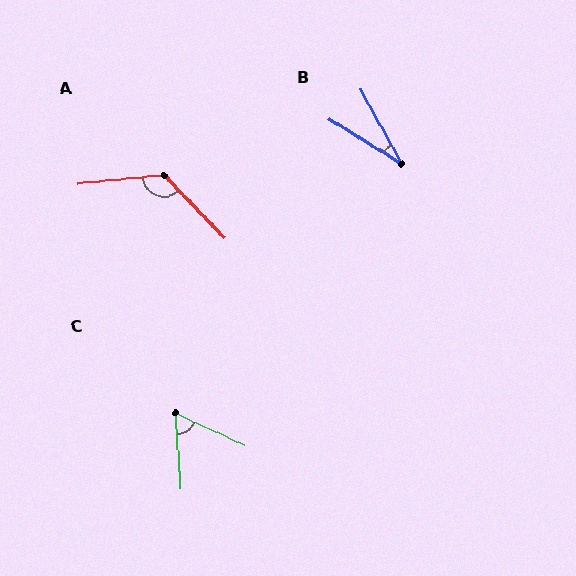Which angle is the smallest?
B, at approximately 29 degrees.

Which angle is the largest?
A, at approximately 128 degrees.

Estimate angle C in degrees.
Approximately 61 degrees.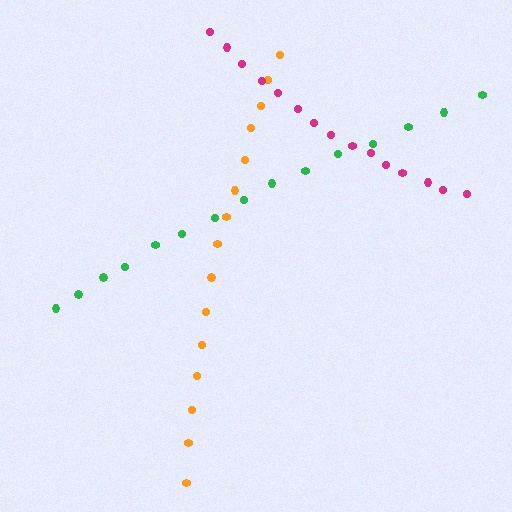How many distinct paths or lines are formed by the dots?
There are 3 distinct paths.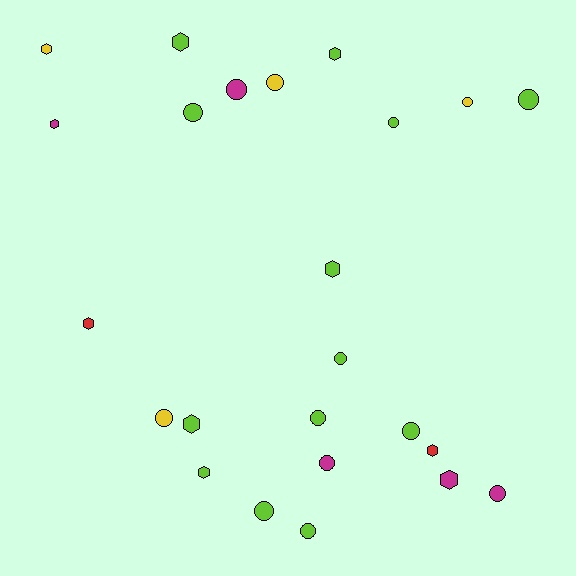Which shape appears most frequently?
Circle, with 14 objects.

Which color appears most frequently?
Lime, with 13 objects.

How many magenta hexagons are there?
There are 2 magenta hexagons.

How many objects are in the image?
There are 24 objects.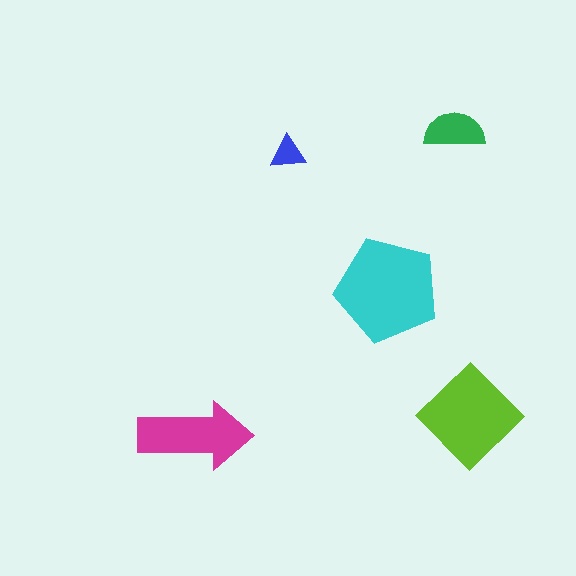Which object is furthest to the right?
The lime diamond is rightmost.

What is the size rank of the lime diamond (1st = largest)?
2nd.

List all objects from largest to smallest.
The cyan pentagon, the lime diamond, the magenta arrow, the green semicircle, the blue triangle.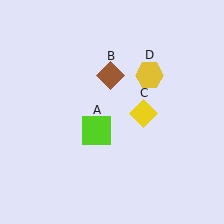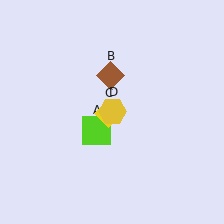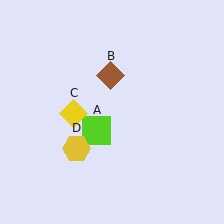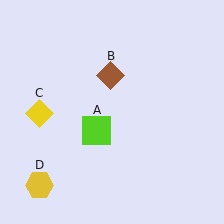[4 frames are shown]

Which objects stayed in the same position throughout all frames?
Lime square (object A) and brown diamond (object B) remained stationary.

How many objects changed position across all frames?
2 objects changed position: yellow diamond (object C), yellow hexagon (object D).